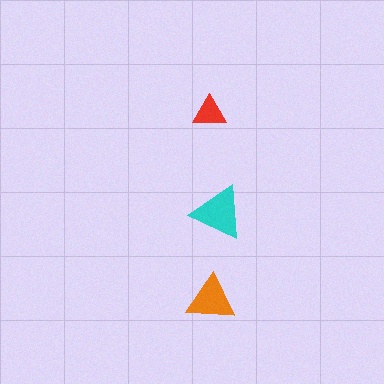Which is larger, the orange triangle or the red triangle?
The orange one.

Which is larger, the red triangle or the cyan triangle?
The cyan one.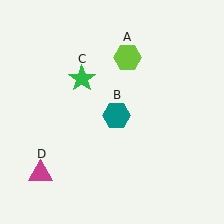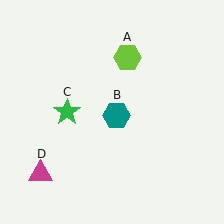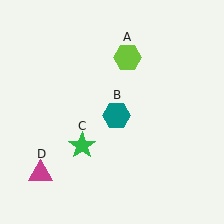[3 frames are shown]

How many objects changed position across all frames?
1 object changed position: green star (object C).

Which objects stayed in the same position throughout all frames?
Lime hexagon (object A) and teal hexagon (object B) and magenta triangle (object D) remained stationary.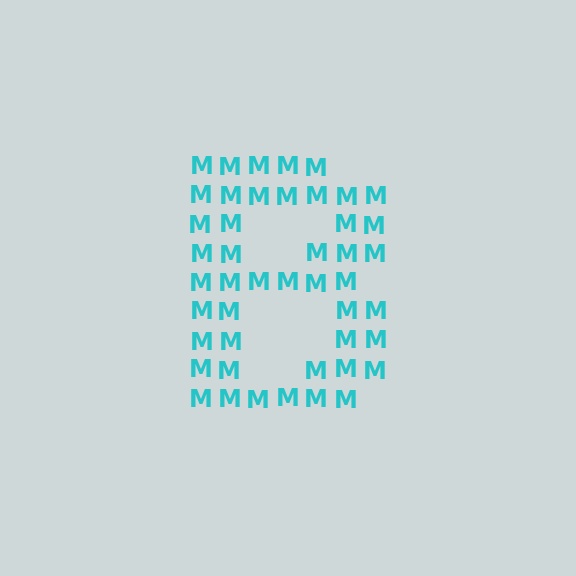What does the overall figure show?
The overall figure shows the letter B.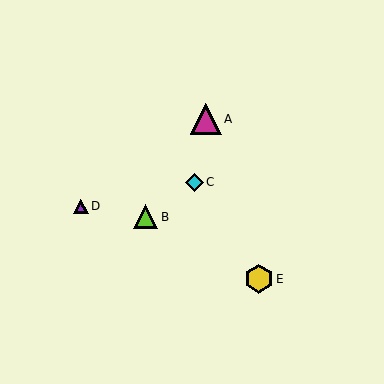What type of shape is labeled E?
Shape E is a yellow hexagon.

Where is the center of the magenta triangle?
The center of the magenta triangle is at (206, 119).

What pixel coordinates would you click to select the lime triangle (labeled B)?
Click at (146, 217) to select the lime triangle B.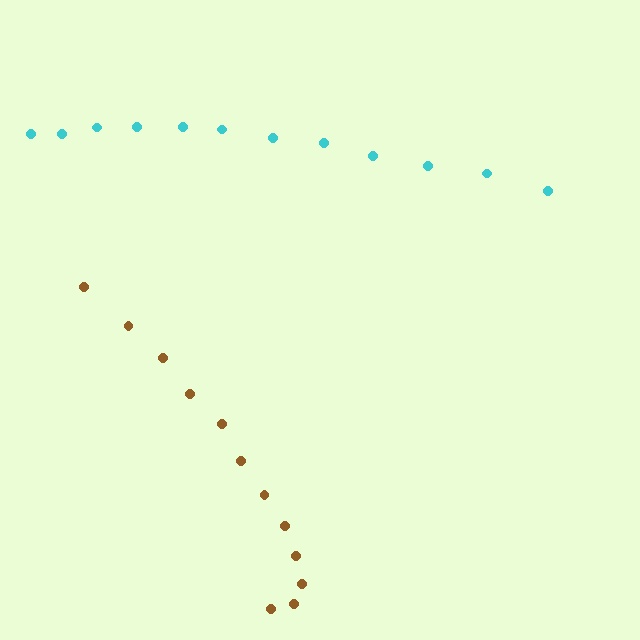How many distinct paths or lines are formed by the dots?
There are 2 distinct paths.